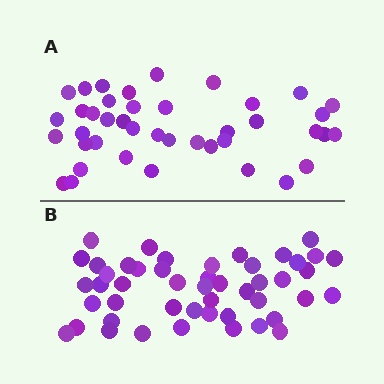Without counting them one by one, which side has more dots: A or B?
Region B (the bottom region) has more dots.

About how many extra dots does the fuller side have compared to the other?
Region B has roughly 8 or so more dots than region A.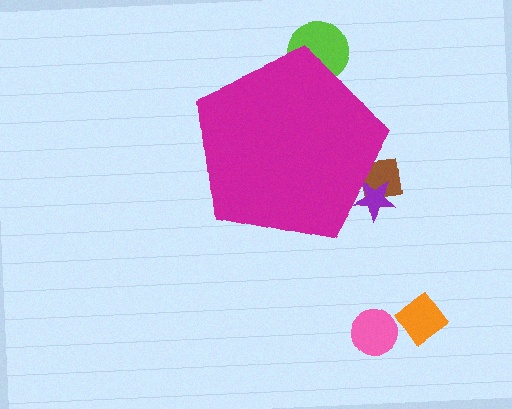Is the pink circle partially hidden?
No, the pink circle is fully visible.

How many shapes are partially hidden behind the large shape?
3 shapes are partially hidden.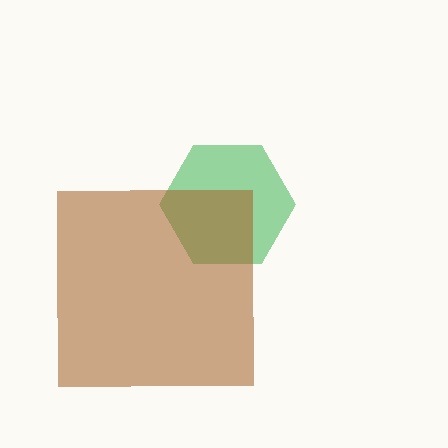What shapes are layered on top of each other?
The layered shapes are: a green hexagon, a brown square.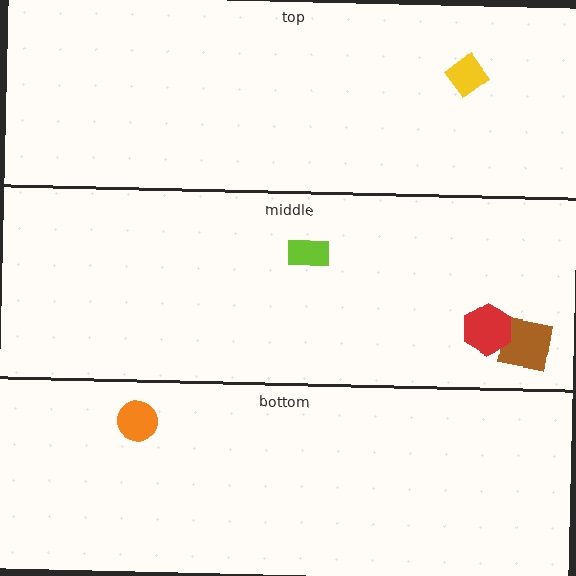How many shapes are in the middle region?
3.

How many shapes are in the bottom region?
1.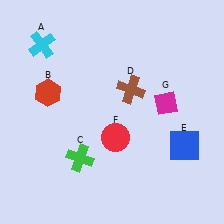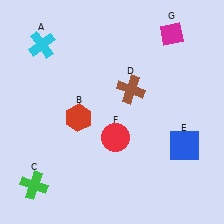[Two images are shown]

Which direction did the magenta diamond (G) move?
The magenta diamond (G) moved up.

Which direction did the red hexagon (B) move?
The red hexagon (B) moved right.